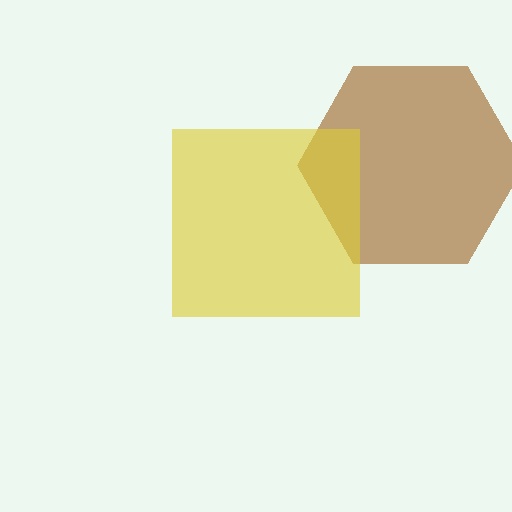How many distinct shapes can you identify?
There are 2 distinct shapes: a brown hexagon, a yellow square.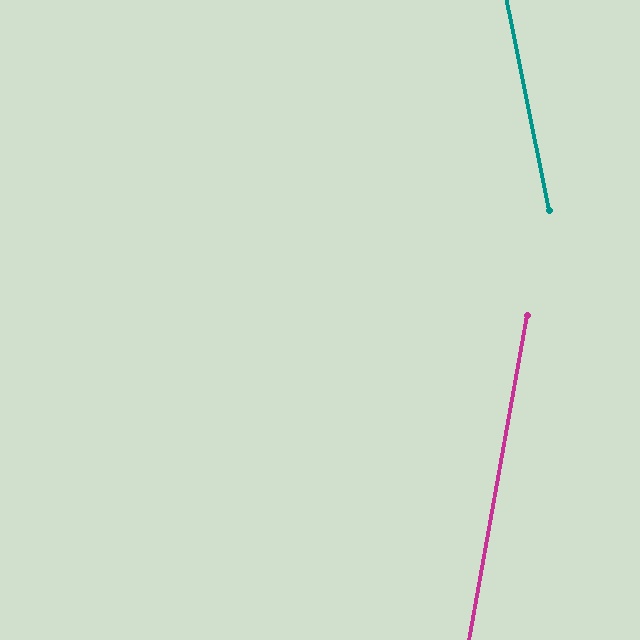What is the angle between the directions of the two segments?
Approximately 22 degrees.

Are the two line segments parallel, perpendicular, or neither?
Neither parallel nor perpendicular — they differ by about 22°.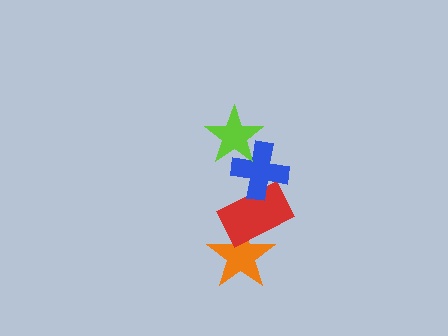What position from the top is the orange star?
The orange star is 4th from the top.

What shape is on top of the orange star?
The red rectangle is on top of the orange star.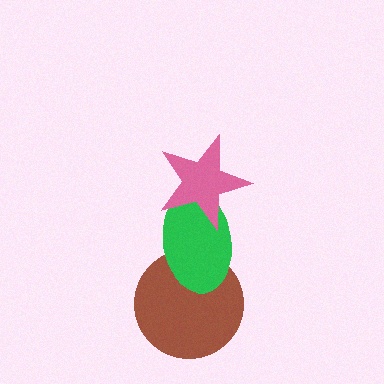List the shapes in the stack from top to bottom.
From top to bottom: the pink star, the green ellipse, the brown circle.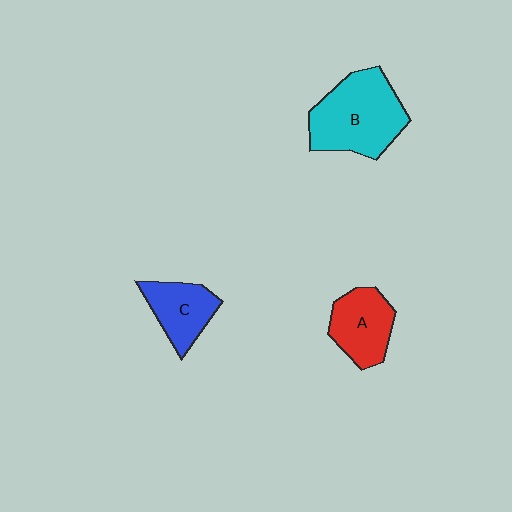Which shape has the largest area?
Shape B (cyan).